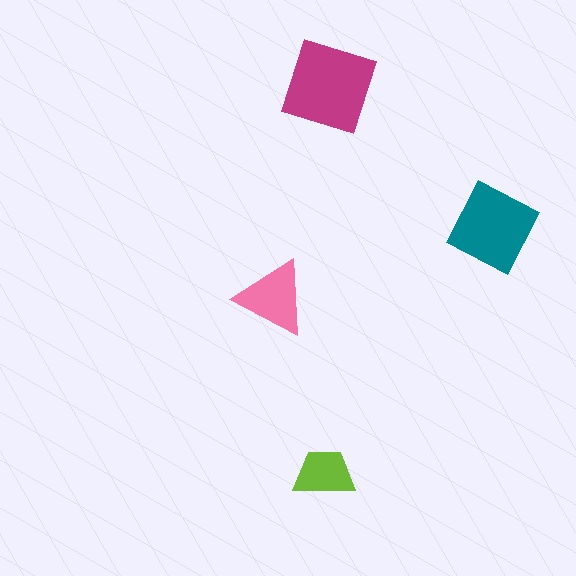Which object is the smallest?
The lime trapezoid.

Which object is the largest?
The magenta diamond.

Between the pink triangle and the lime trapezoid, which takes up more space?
The pink triangle.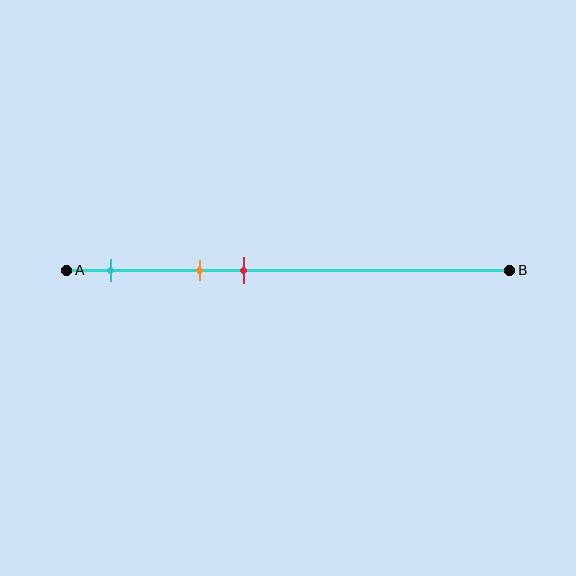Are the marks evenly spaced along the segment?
Yes, the marks are approximately evenly spaced.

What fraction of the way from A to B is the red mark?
The red mark is approximately 40% (0.4) of the way from A to B.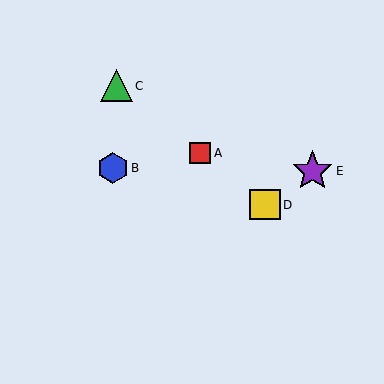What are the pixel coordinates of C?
Object C is at (116, 86).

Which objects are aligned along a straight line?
Objects A, C, D are aligned along a straight line.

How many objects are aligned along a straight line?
3 objects (A, C, D) are aligned along a straight line.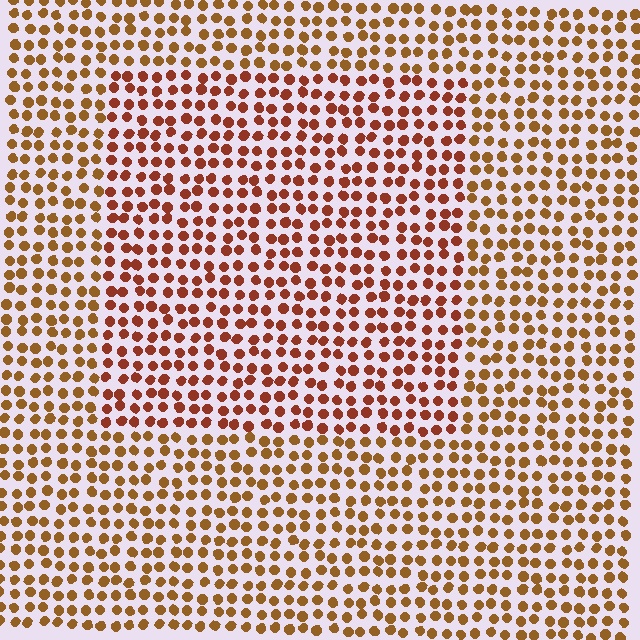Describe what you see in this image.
The image is filled with small brown elements in a uniform arrangement. A rectangle-shaped region is visible where the elements are tinted to a slightly different hue, forming a subtle color boundary.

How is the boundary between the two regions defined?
The boundary is defined purely by a slight shift in hue (about 24 degrees). Spacing, size, and orientation are identical on both sides.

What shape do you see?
I see a rectangle.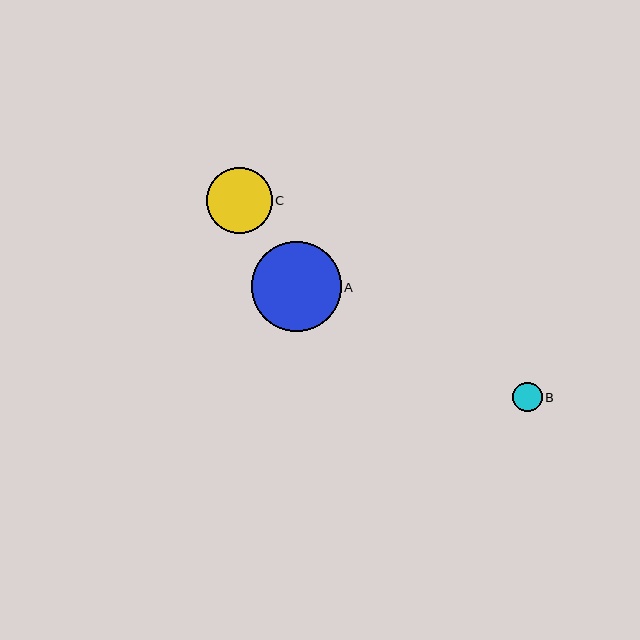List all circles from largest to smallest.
From largest to smallest: A, C, B.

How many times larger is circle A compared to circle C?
Circle A is approximately 1.4 times the size of circle C.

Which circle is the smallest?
Circle B is the smallest with a size of approximately 30 pixels.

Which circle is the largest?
Circle A is the largest with a size of approximately 90 pixels.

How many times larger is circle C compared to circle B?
Circle C is approximately 2.2 times the size of circle B.